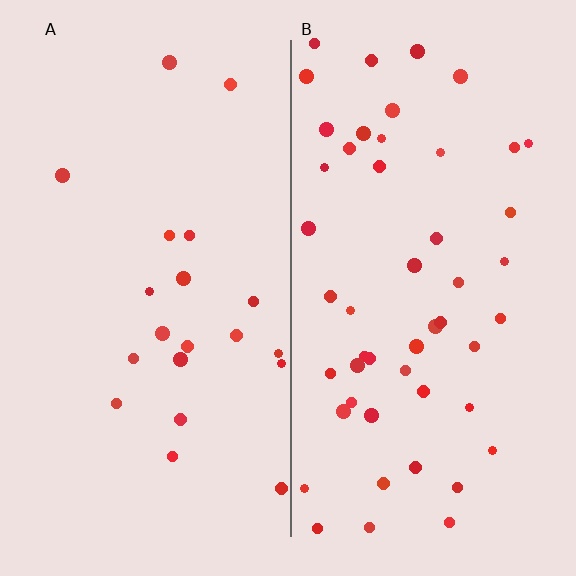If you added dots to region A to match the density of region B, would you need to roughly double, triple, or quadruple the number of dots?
Approximately triple.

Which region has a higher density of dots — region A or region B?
B (the right).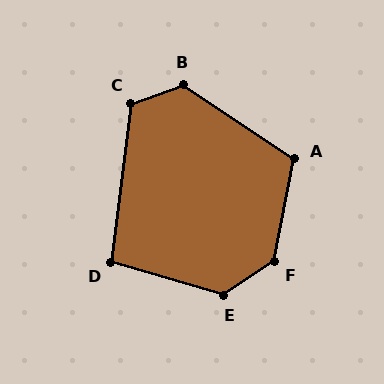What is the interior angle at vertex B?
Approximately 126 degrees (obtuse).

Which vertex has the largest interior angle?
F, at approximately 135 degrees.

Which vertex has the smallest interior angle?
D, at approximately 99 degrees.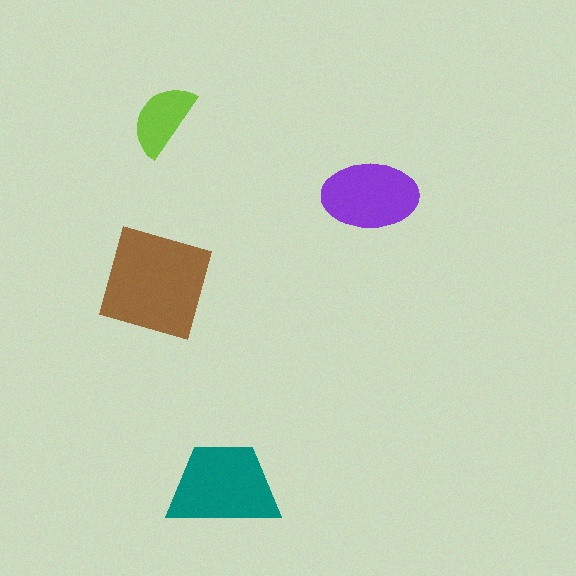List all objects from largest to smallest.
The brown diamond, the teal trapezoid, the purple ellipse, the lime semicircle.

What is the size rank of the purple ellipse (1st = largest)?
3rd.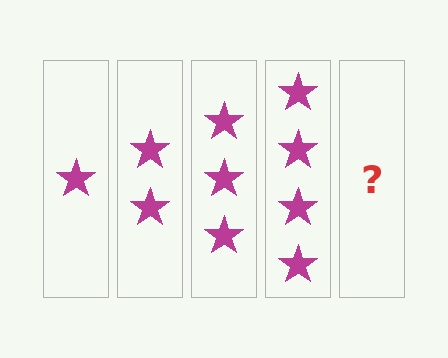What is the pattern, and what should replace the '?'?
The pattern is that each step adds one more star. The '?' should be 5 stars.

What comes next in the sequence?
The next element should be 5 stars.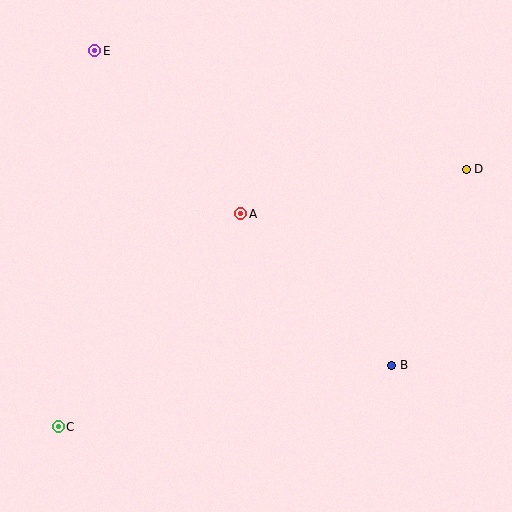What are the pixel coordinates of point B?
Point B is at (392, 365).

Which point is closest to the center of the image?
Point A at (241, 214) is closest to the center.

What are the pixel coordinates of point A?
Point A is at (241, 214).